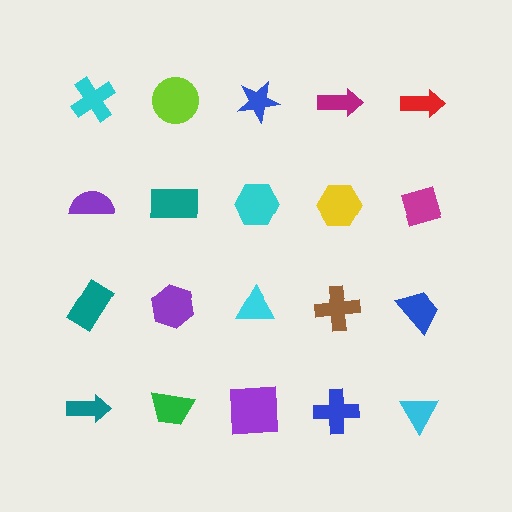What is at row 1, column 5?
A red arrow.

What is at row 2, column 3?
A cyan hexagon.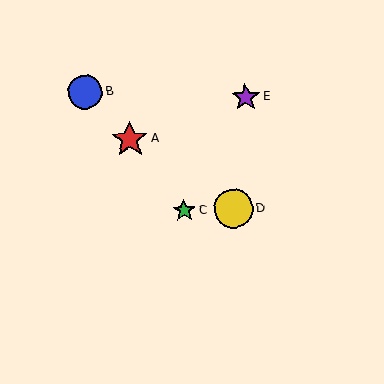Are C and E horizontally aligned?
No, C is at y≈211 and E is at y≈97.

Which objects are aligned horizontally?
Objects C, D are aligned horizontally.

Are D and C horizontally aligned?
Yes, both are at y≈209.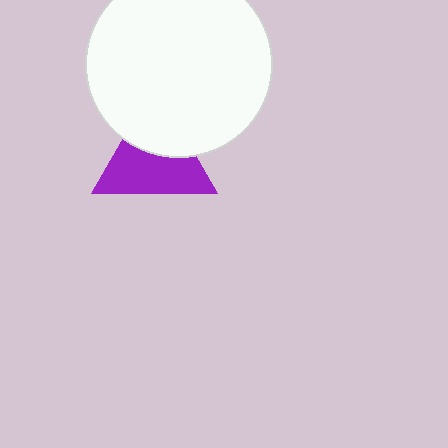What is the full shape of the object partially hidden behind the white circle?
The partially hidden object is a purple triangle.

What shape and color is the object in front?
The object in front is a white circle.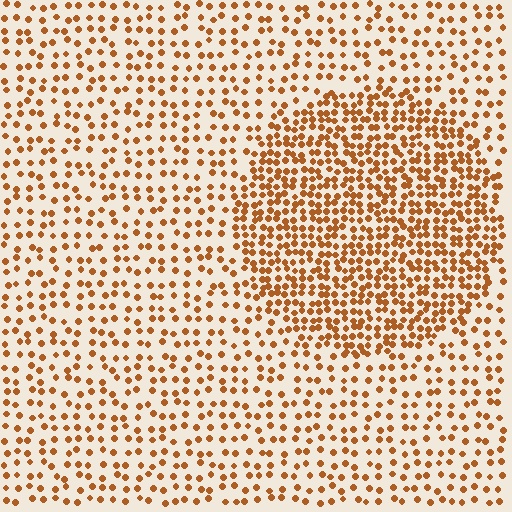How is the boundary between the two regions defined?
The boundary is defined by a change in element density (approximately 2.1x ratio). All elements are the same color, size, and shape.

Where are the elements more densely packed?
The elements are more densely packed inside the circle boundary.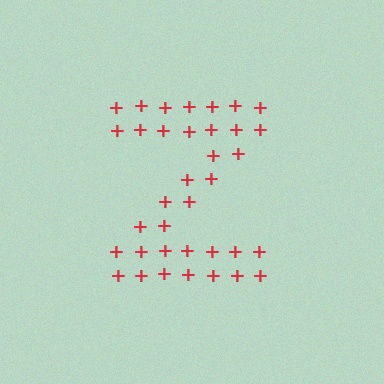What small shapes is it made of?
It is made of small plus signs.